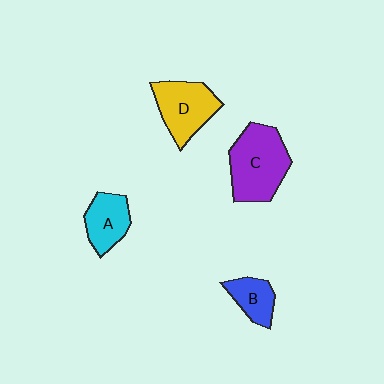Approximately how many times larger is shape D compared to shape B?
Approximately 1.7 times.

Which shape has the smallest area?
Shape B (blue).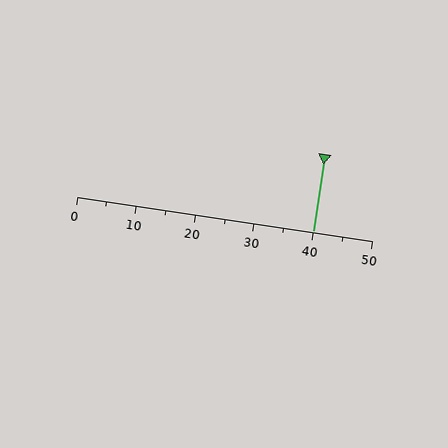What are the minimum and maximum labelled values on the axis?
The axis runs from 0 to 50.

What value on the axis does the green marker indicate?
The marker indicates approximately 40.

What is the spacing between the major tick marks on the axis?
The major ticks are spaced 10 apart.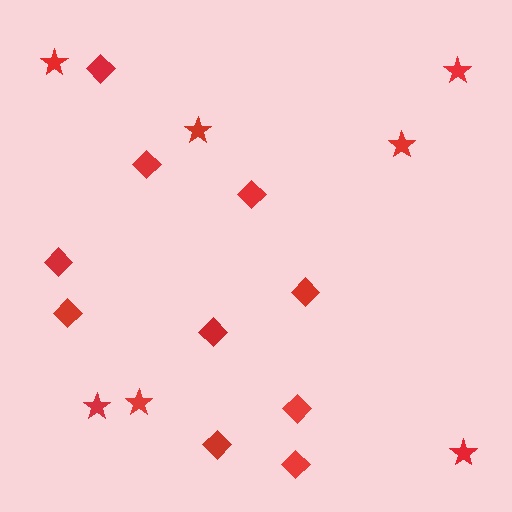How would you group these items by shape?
There are 2 groups: one group of diamonds (10) and one group of stars (7).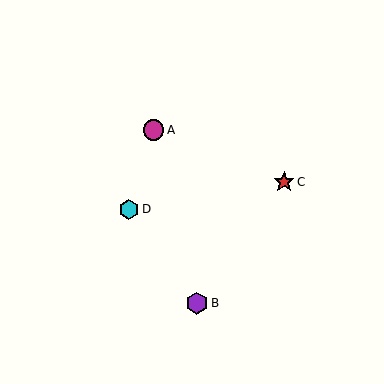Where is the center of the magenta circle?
The center of the magenta circle is at (154, 130).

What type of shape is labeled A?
Shape A is a magenta circle.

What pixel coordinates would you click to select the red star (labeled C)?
Click at (284, 182) to select the red star C.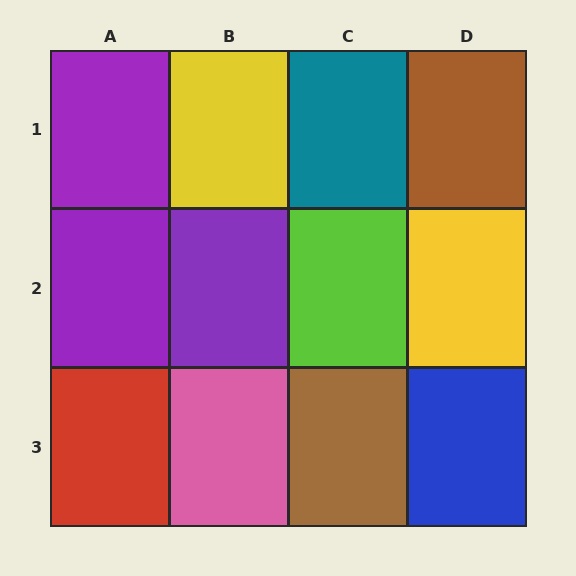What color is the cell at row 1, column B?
Yellow.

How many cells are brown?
2 cells are brown.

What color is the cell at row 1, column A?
Purple.